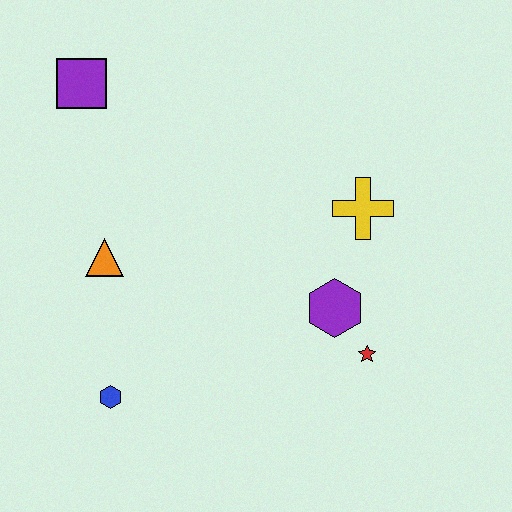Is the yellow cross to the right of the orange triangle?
Yes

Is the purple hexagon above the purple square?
No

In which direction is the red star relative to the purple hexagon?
The red star is below the purple hexagon.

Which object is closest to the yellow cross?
The purple hexagon is closest to the yellow cross.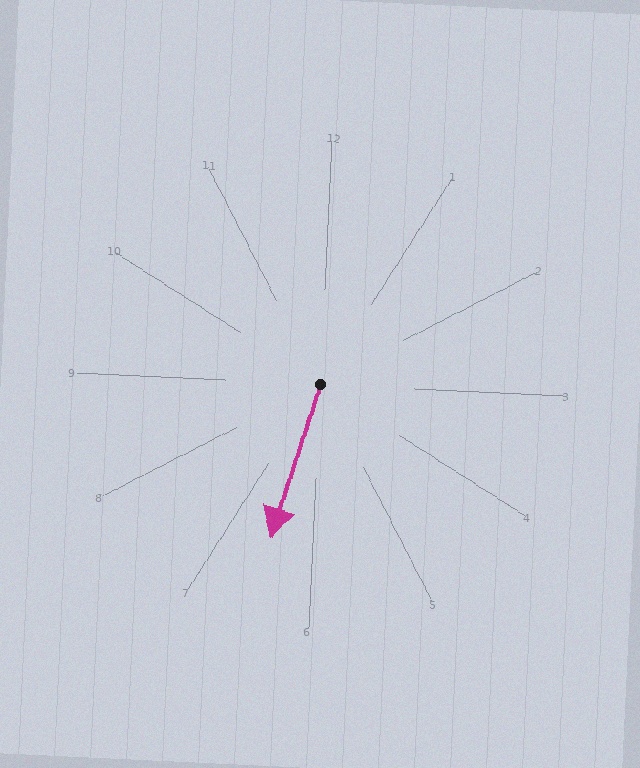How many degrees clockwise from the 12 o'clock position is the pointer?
Approximately 195 degrees.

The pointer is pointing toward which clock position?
Roughly 7 o'clock.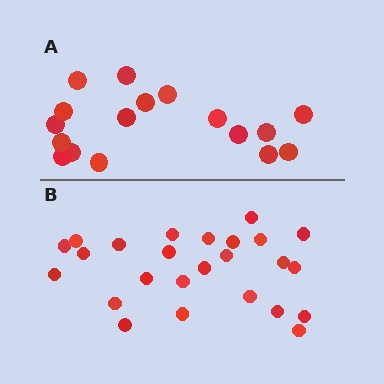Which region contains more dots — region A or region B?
Region B (the bottom region) has more dots.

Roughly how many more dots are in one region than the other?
Region B has roughly 8 or so more dots than region A.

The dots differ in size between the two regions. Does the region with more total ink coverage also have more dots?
No. Region A has more total ink coverage because its dots are larger, but region B actually contains more individual dots. Total area can be misleading — the number of items is what matters here.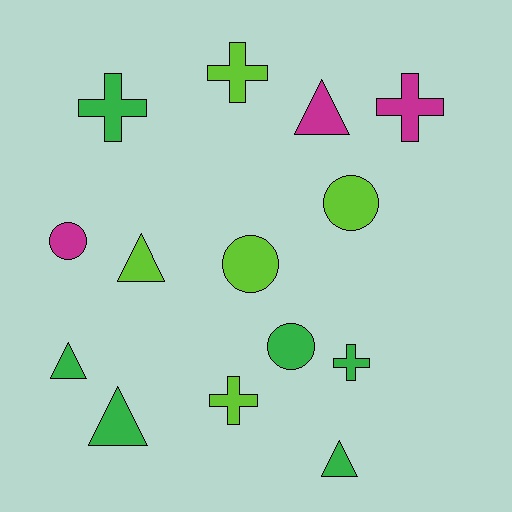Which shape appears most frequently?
Triangle, with 5 objects.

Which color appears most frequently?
Green, with 6 objects.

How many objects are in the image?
There are 14 objects.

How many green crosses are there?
There are 2 green crosses.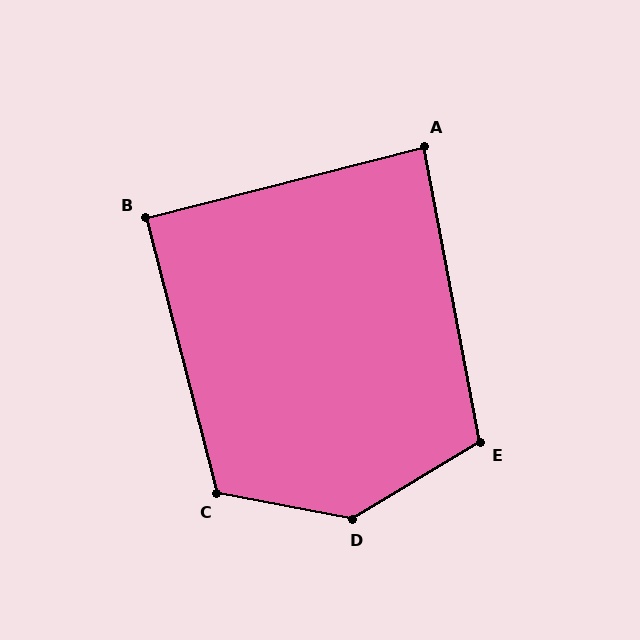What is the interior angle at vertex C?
Approximately 115 degrees (obtuse).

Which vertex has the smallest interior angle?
A, at approximately 87 degrees.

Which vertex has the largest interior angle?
D, at approximately 138 degrees.